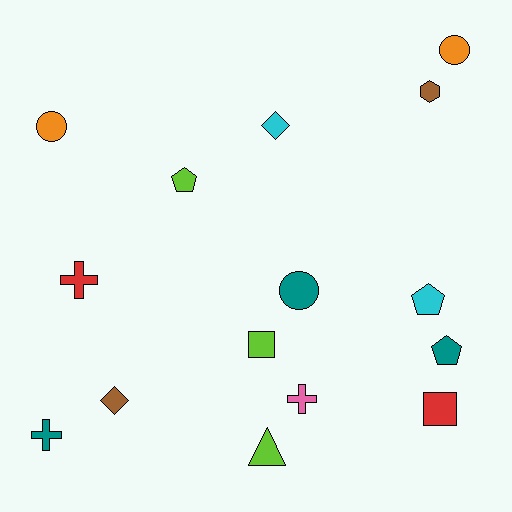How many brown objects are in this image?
There are 2 brown objects.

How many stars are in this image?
There are no stars.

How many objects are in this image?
There are 15 objects.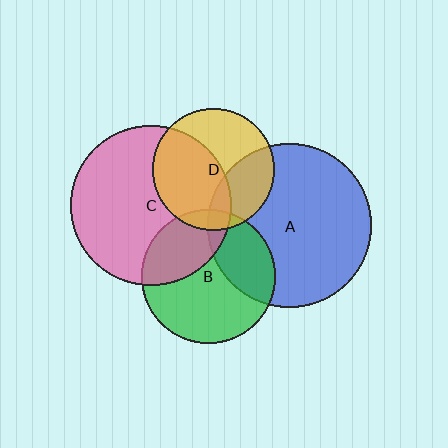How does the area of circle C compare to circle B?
Approximately 1.5 times.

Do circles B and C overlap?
Yes.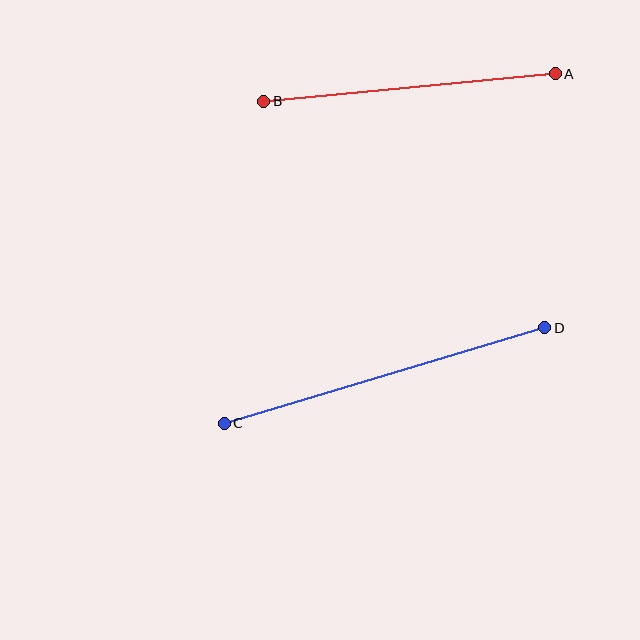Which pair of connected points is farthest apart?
Points C and D are farthest apart.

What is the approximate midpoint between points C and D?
The midpoint is at approximately (384, 376) pixels.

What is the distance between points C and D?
The distance is approximately 335 pixels.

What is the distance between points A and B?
The distance is approximately 293 pixels.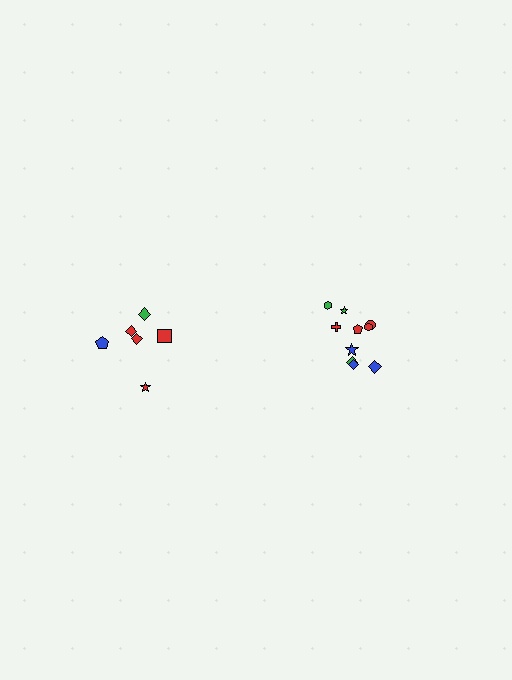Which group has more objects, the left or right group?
The right group.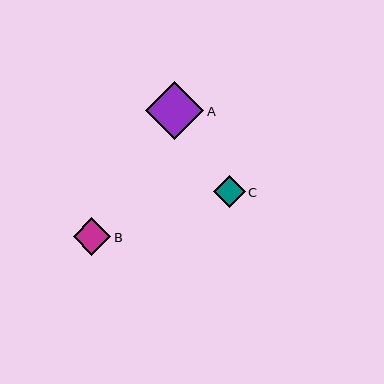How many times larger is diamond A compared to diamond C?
Diamond A is approximately 1.8 times the size of diamond C.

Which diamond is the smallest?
Diamond C is the smallest with a size of approximately 31 pixels.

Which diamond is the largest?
Diamond A is the largest with a size of approximately 58 pixels.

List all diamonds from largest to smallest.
From largest to smallest: A, B, C.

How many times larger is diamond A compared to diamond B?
Diamond A is approximately 1.5 times the size of diamond B.